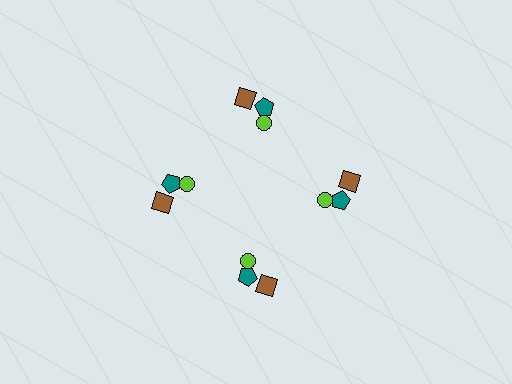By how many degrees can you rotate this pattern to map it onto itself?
The pattern maps onto itself every 90 degrees of rotation.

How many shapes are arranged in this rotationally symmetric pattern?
There are 12 shapes, arranged in 4 groups of 3.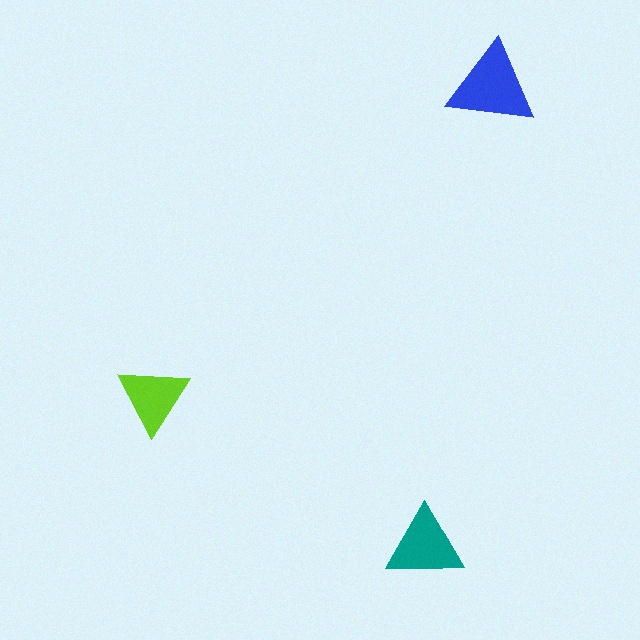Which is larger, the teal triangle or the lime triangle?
The teal one.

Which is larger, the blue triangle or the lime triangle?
The blue one.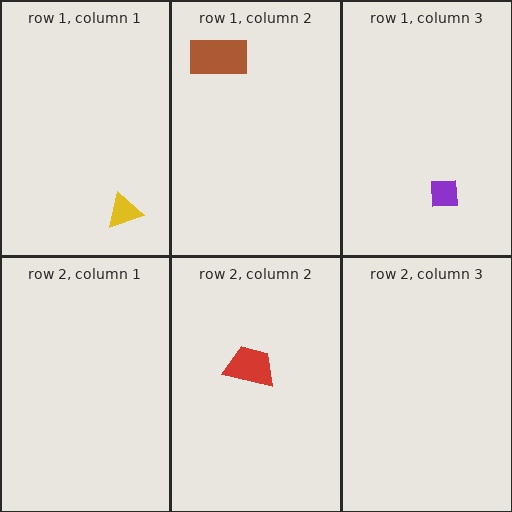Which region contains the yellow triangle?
The row 1, column 1 region.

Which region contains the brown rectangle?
The row 1, column 2 region.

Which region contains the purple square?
The row 1, column 3 region.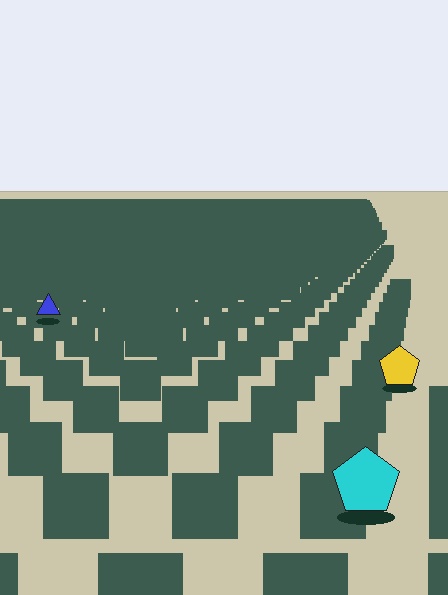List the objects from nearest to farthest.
From nearest to farthest: the cyan pentagon, the yellow pentagon, the blue triangle.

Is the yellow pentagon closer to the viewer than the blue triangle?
Yes. The yellow pentagon is closer — you can tell from the texture gradient: the ground texture is coarser near it.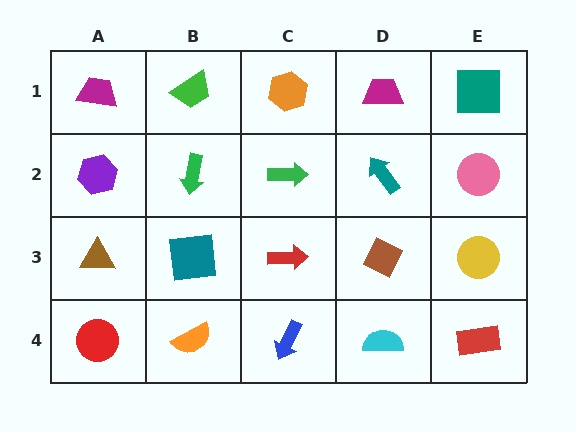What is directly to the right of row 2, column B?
A green arrow.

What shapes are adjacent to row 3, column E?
A pink circle (row 2, column E), a red rectangle (row 4, column E), a brown diamond (row 3, column D).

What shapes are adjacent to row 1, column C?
A green arrow (row 2, column C), a green trapezoid (row 1, column B), a magenta trapezoid (row 1, column D).